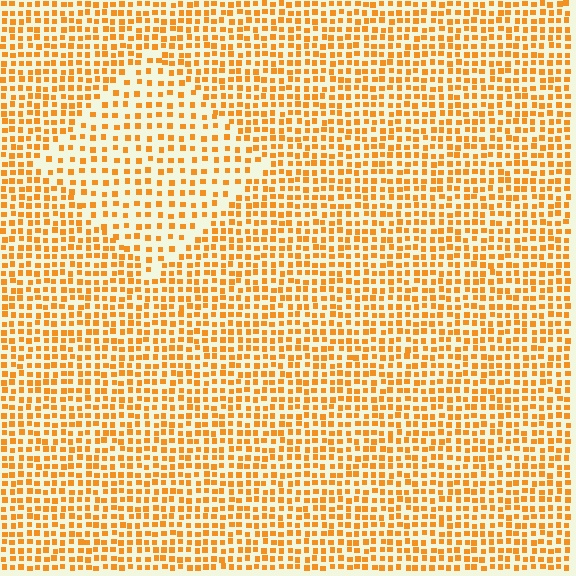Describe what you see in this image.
The image contains small orange elements arranged at two different densities. A diamond-shaped region is visible where the elements are less densely packed than the surrounding area.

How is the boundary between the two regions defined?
The boundary is defined by a change in element density (approximately 1.7x ratio). All elements are the same color, size, and shape.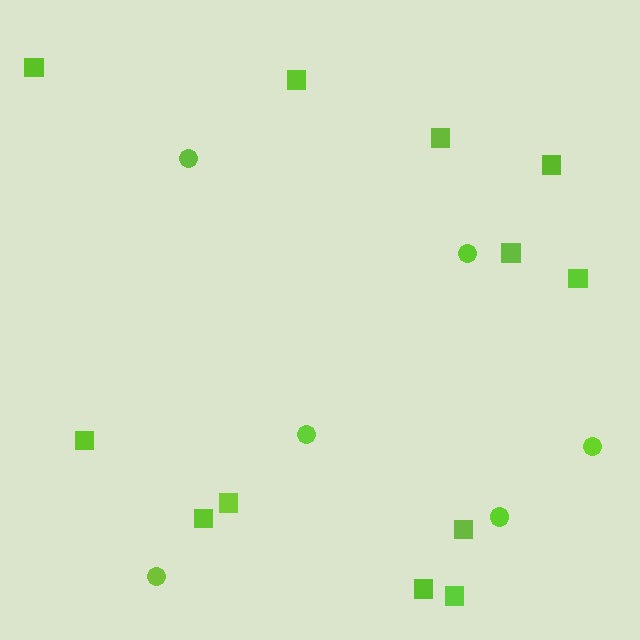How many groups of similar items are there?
There are 2 groups: one group of squares (12) and one group of circles (6).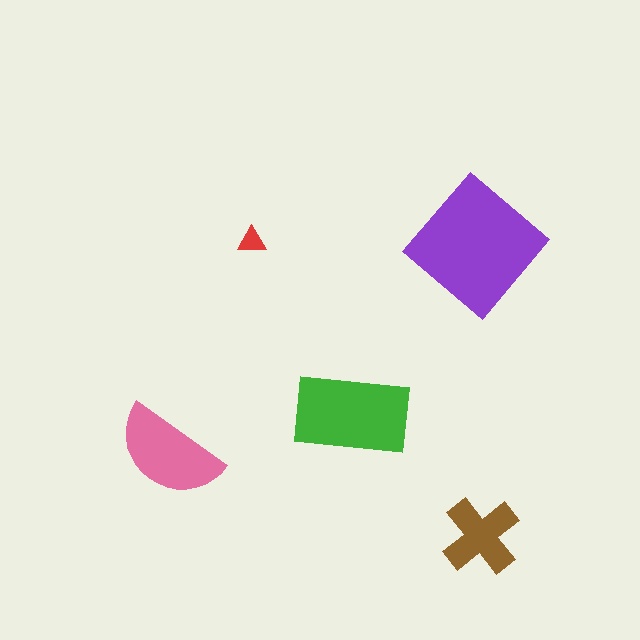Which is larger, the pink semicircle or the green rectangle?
The green rectangle.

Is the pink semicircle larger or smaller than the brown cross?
Larger.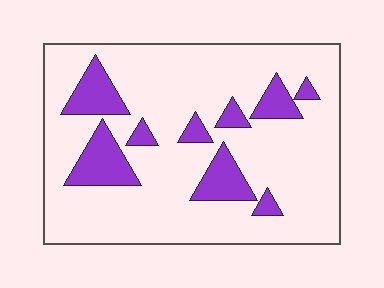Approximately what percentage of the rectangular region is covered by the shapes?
Approximately 20%.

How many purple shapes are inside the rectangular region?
9.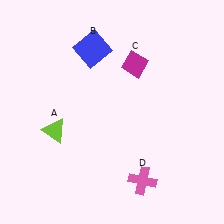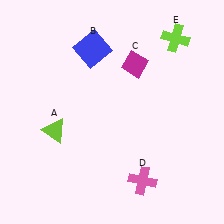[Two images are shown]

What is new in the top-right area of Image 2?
A lime cross (E) was added in the top-right area of Image 2.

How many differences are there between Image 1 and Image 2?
There is 1 difference between the two images.